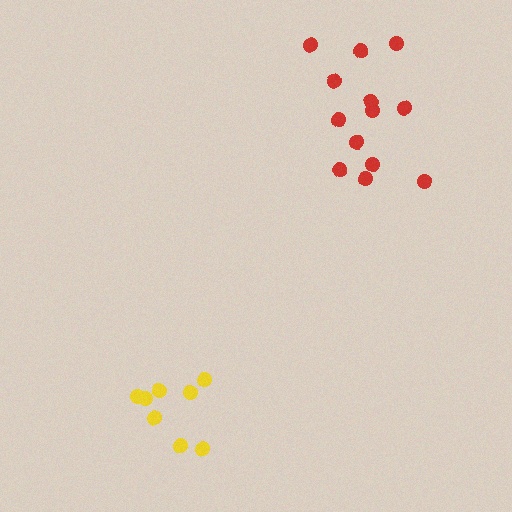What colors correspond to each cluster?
The clusters are colored: yellow, red.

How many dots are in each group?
Group 1: 8 dots, Group 2: 13 dots (21 total).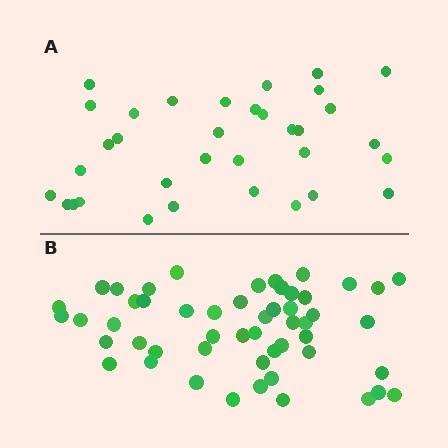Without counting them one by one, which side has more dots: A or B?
Region B (the bottom region) has more dots.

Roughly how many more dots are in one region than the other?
Region B has approximately 20 more dots than region A.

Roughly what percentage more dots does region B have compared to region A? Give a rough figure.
About 55% more.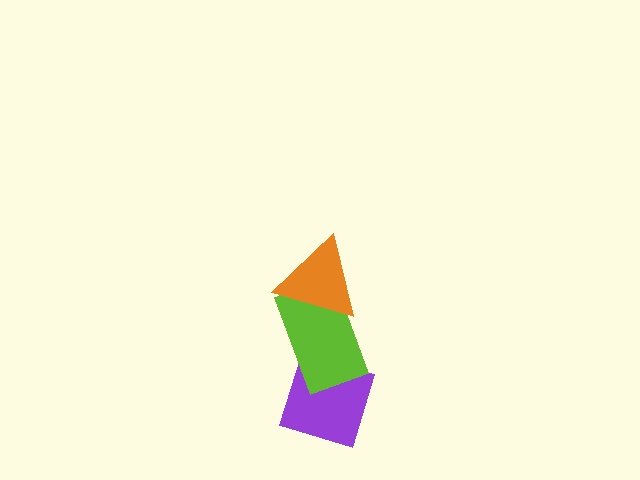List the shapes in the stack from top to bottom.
From top to bottom: the orange triangle, the lime rectangle, the purple diamond.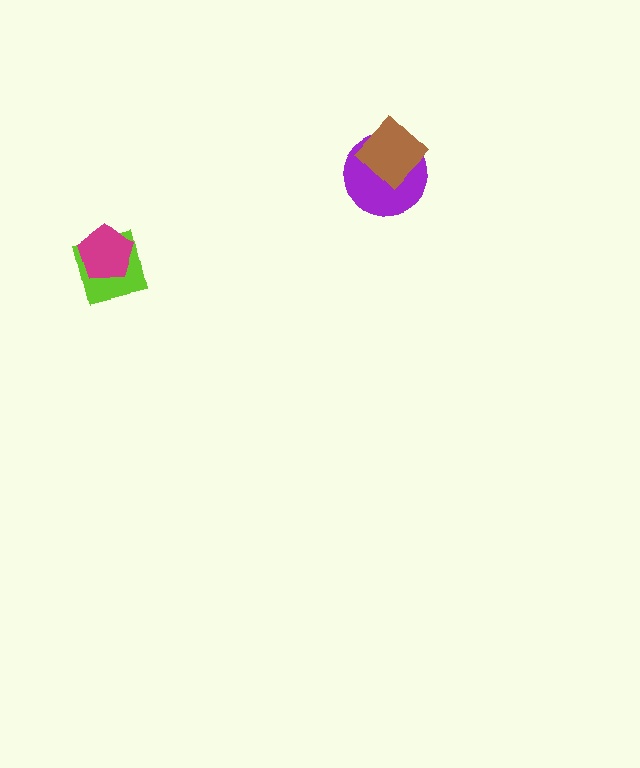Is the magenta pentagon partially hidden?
No, no other shape covers it.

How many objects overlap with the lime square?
1 object overlaps with the lime square.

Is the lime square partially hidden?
Yes, it is partially covered by another shape.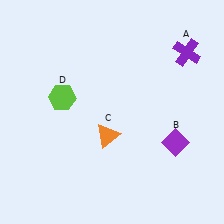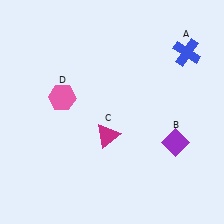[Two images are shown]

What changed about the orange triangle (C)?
In Image 1, C is orange. In Image 2, it changed to magenta.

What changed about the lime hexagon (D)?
In Image 1, D is lime. In Image 2, it changed to pink.